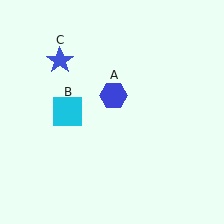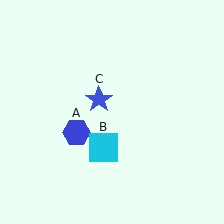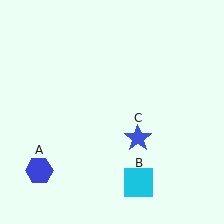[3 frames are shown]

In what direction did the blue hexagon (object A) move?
The blue hexagon (object A) moved down and to the left.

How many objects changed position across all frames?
3 objects changed position: blue hexagon (object A), cyan square (object B), blue star (object C).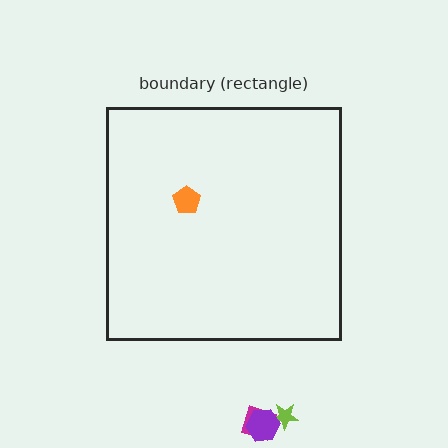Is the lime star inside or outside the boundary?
Outside.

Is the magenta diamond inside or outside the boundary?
Outside.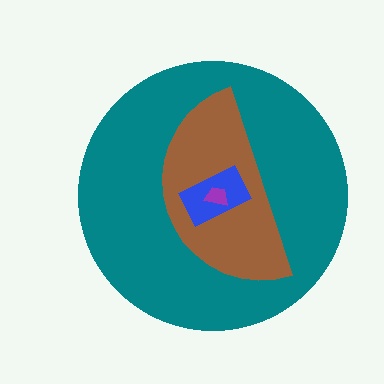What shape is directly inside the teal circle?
The brown semicircle.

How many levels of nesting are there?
4.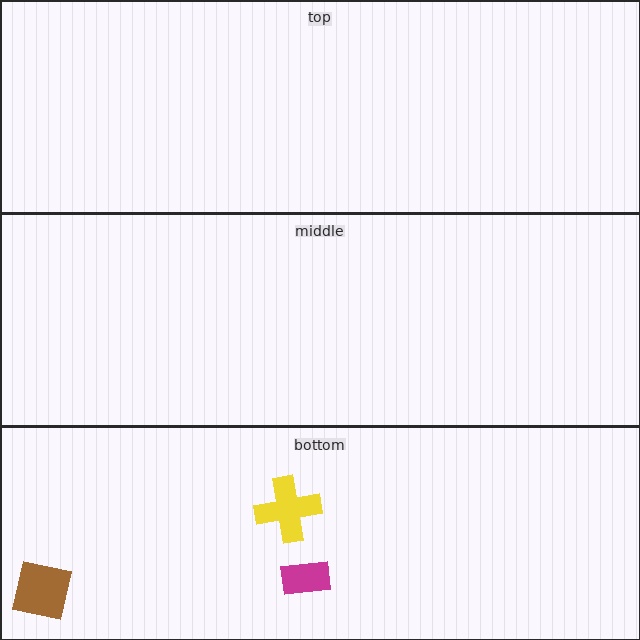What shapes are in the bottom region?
The brown square, the yellow cross, the magenta rectangle.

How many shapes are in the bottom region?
3.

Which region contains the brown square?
The bottom region.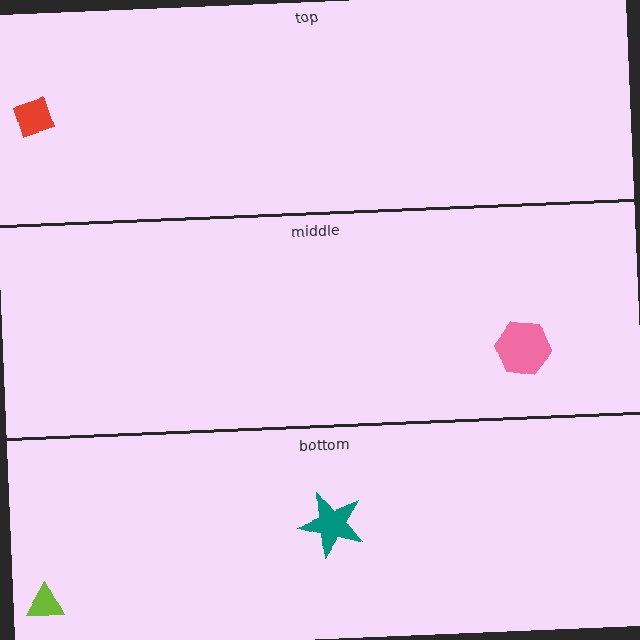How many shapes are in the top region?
1.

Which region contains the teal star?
The bottom region.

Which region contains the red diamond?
The top region.